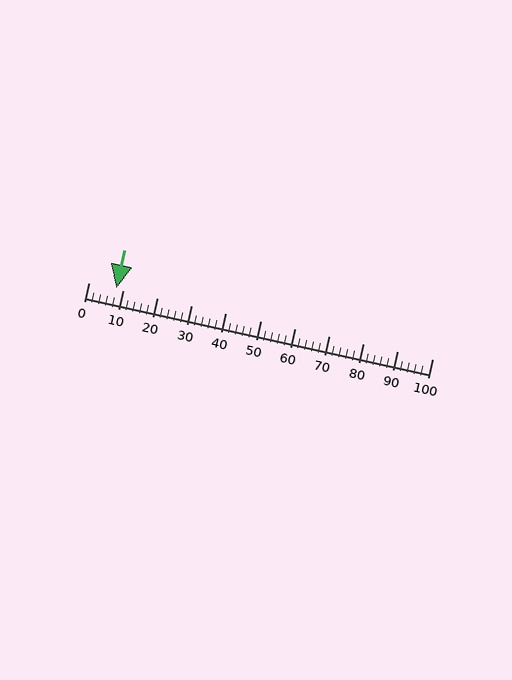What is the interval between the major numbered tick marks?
The major tick marks are spaced 10 units apart.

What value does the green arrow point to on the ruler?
The green arrow points to approximately 8.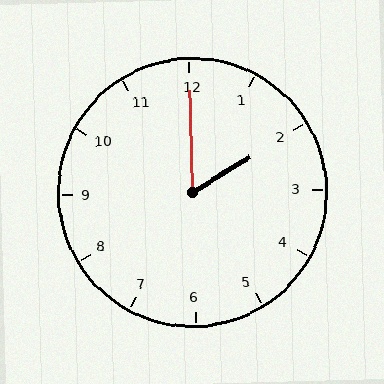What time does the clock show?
2:00.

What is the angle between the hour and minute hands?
Approximately 60 degrees.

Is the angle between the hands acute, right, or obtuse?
It is acute.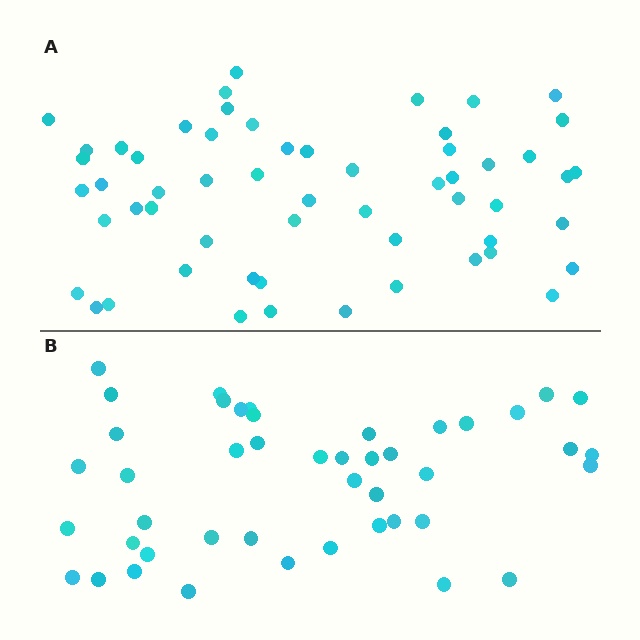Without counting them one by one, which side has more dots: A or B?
Region A (the top region) has more dots.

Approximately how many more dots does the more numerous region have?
Region A has roughly 12 or so more dots than region B.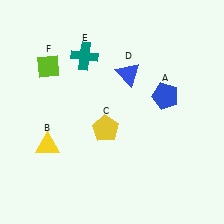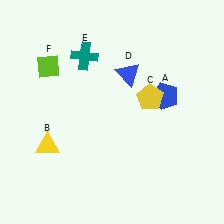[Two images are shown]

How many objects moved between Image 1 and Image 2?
1 object moved between the two images.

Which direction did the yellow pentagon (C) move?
The yellow pentagon (C) moved right.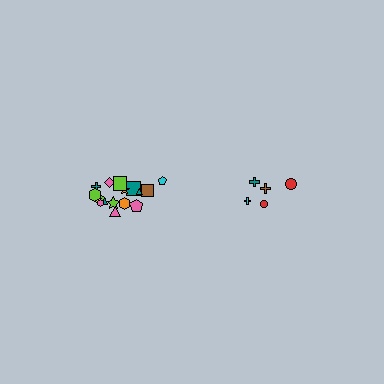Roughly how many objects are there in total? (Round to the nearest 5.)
Roughly 25 objects in total.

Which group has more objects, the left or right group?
The left group.